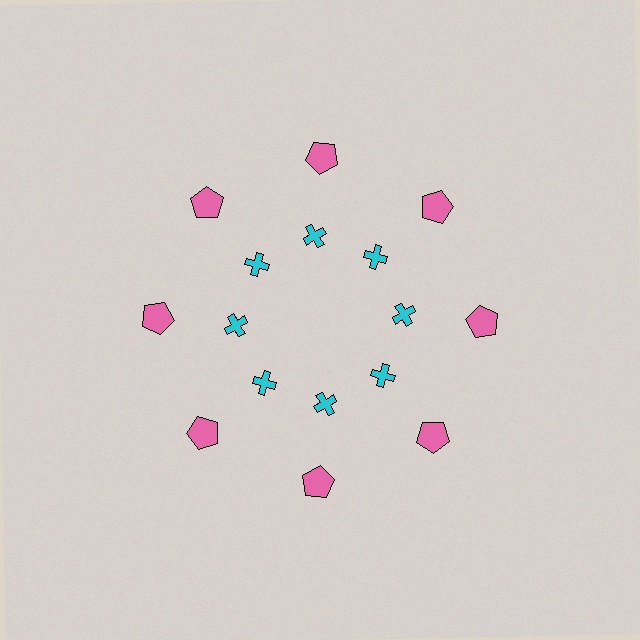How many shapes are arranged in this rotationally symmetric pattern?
There are 16 shapes, arranged in 8 groups of 2.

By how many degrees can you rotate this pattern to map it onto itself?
The pattern maps onto itself every 45 degrees of rotation.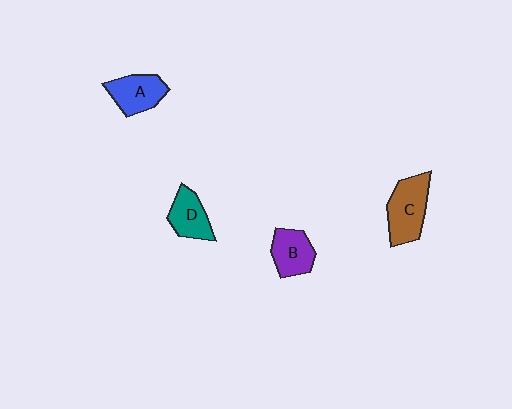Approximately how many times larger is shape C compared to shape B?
Approximately 1.3 times.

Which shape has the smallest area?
Shape D (teal).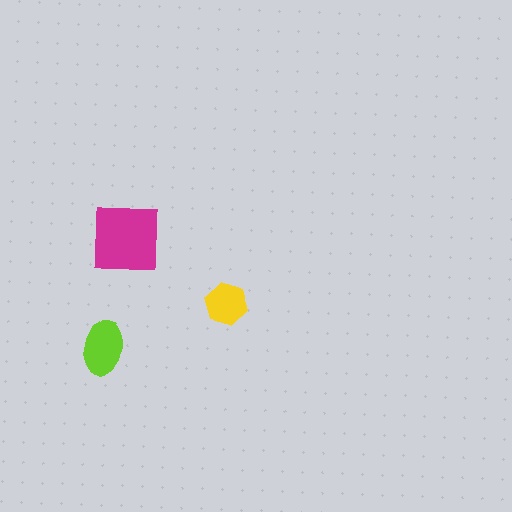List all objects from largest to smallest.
The magenta square, the lime ellipse, the yellow hexagon.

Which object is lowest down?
The lime ellipse is bottommost.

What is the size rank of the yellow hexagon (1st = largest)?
3rd.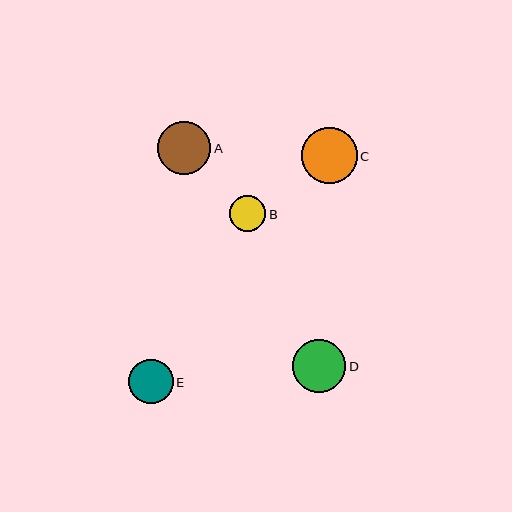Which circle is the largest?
Circle C is the largest with a size of approximately 56 pixels.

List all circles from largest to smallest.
From largest to smallest: C, D, A, E, B.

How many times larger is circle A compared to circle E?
Circle A is approximately 1.2 times the size of circle E.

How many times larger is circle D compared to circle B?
Circle D is approximately 1.5 times the size of circle B.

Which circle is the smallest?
Circle B is the smallest with a size of approximately 37 pixels.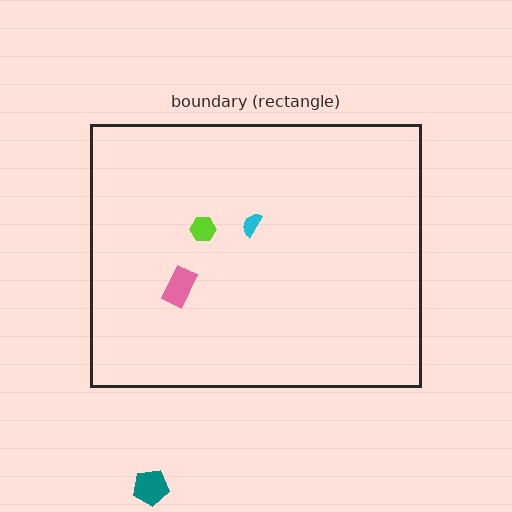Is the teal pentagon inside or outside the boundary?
Outside.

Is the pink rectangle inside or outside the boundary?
Inside.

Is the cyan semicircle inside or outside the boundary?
Inside.